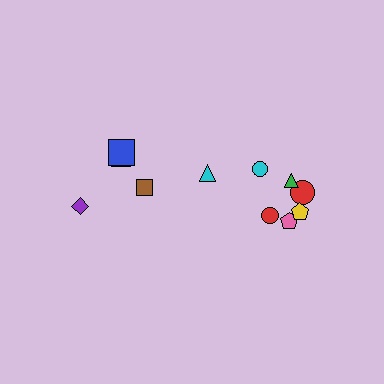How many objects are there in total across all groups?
There are 11 objects.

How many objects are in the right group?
There are 7 objects.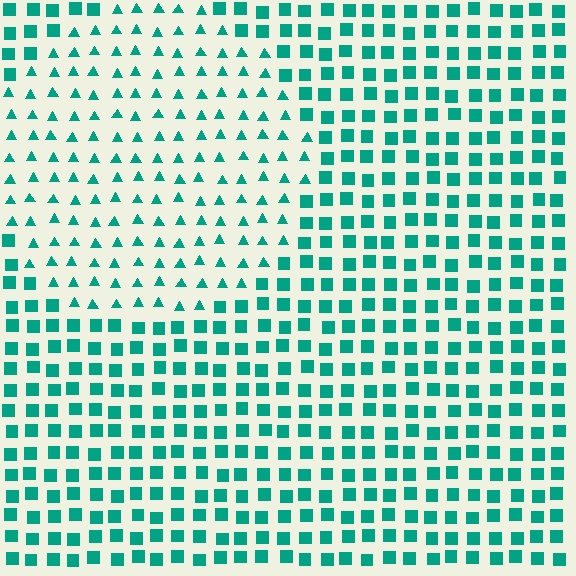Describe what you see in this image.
The image is filled with small teal elements arranged in a uniform grid. A circle-shaped region contains triangles, while the surrounding area contains squares. The boundary is defined purely by the change in element shape.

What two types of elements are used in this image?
The image uses triangles inside the circle region and squares outside it.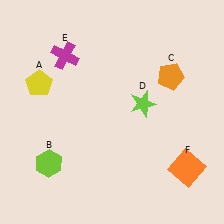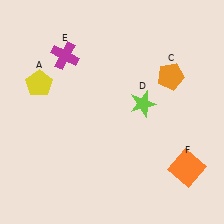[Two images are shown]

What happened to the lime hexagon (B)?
The lime hexagon (B) was removed in Image 2. It was in the bottom-left area of Image 1.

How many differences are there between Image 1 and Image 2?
There is 1 difference between the two images.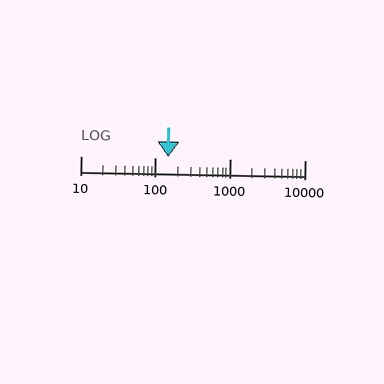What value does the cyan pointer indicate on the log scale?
The pointer indicates approximately 150.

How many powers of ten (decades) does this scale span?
The scale spans 3 decades, from 10 to 10000.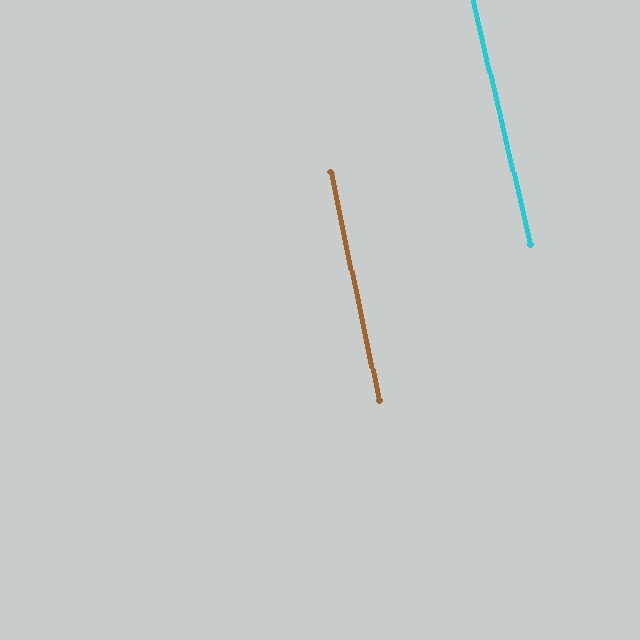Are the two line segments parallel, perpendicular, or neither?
Parallel — their directions differ by only 1.3°.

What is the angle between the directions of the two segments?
Approximately 1 degree.